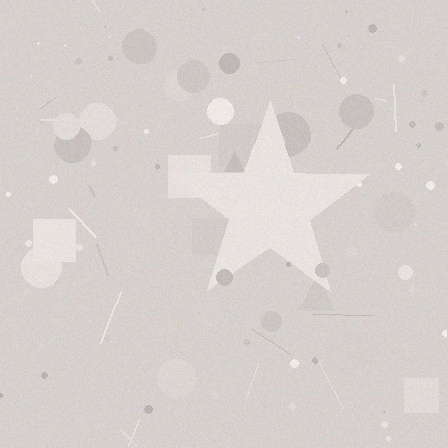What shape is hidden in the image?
A star is hidden in the image.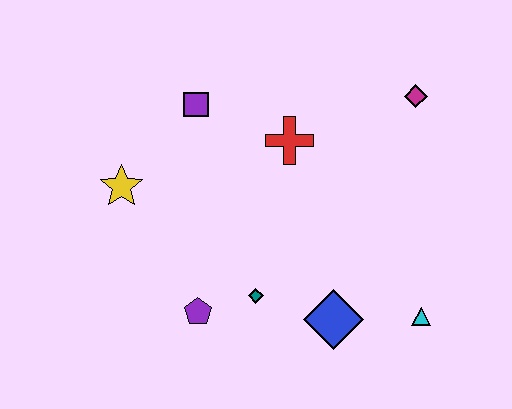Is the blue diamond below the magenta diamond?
Yes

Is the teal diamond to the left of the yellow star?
No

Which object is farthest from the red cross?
The cyan triangle is farthest from the red cross.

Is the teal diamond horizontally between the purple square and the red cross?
Yes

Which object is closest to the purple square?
The red cross is closest to the purple square.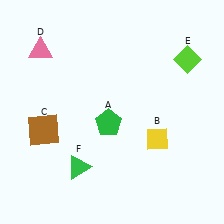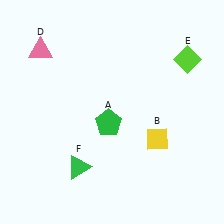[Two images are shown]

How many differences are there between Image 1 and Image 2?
There is 1 difference between the two images.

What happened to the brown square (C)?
The brown square (C) was removed in Image 2. It was in the bottom-left area of Image 1.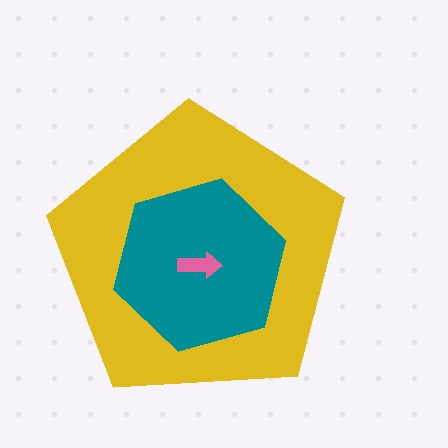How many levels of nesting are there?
3.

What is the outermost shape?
The yellow pentagon.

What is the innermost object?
The pink arrow.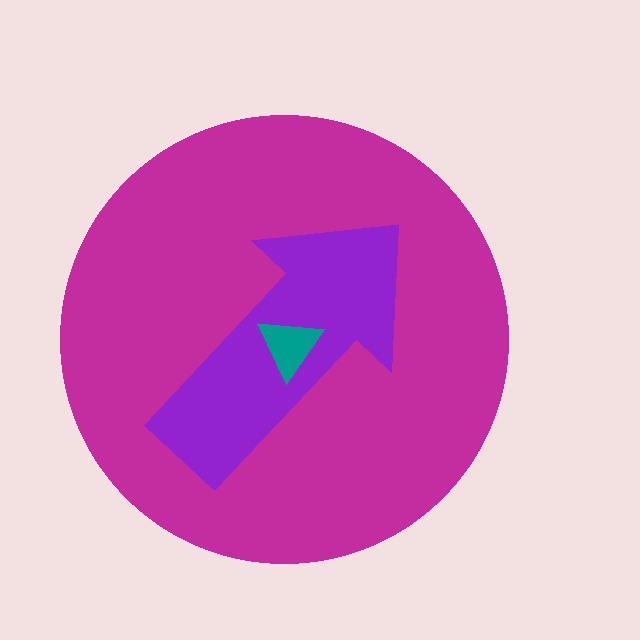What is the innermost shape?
The teal triangle.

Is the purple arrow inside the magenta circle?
Yes.